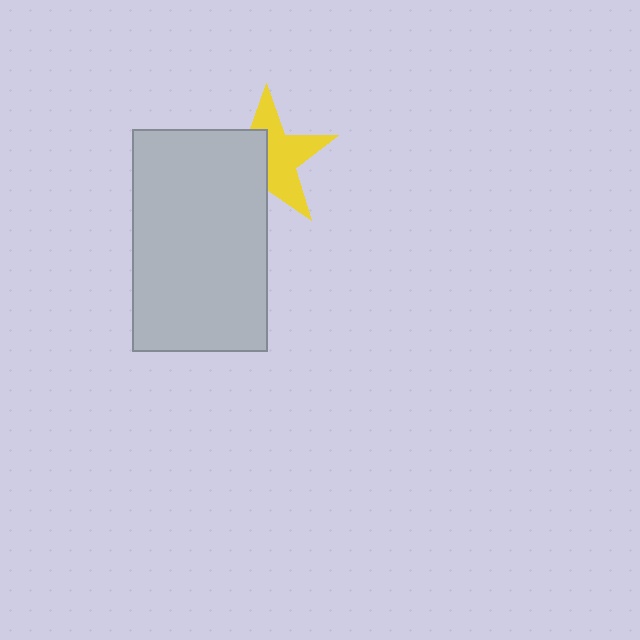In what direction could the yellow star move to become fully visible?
The yellow star could move right. That would shift it out from behind the light gray rectangle entirely.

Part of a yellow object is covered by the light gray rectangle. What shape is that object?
It is a star.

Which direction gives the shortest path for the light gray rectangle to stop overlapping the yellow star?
Moving left gives the shortest separation.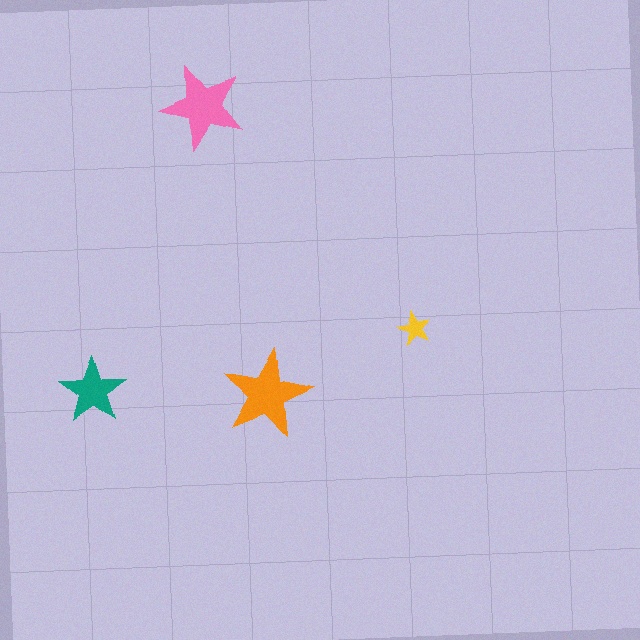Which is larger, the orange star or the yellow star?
The orange one.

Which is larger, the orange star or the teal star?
The orange one.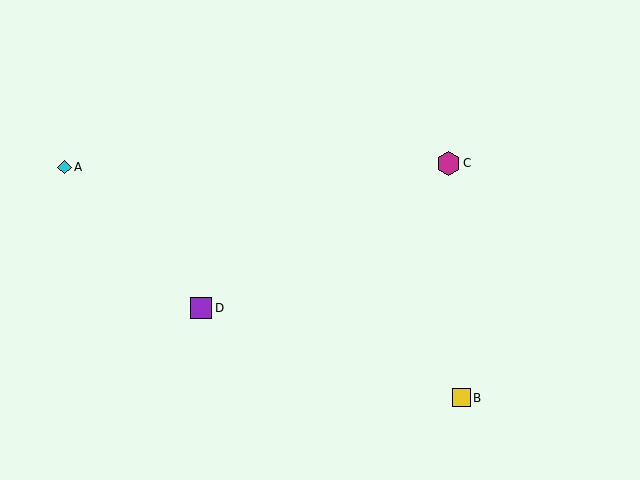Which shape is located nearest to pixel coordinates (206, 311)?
The purple square (labeled D) at (201, 308) is nearest to that location.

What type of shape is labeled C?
Shape C is a magenta hexagon.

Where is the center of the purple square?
The center of the purple square is at (201, 308).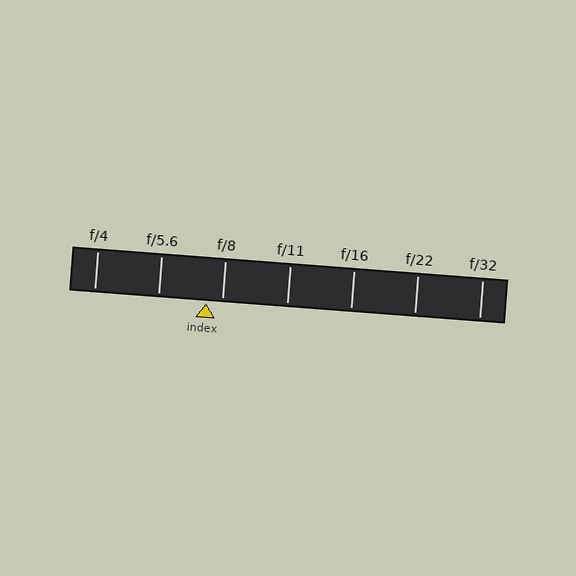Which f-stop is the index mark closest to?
The index mark is closest to f/8.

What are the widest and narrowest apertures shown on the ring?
The widest aperture shown is f/4 and the narrowest is f/32.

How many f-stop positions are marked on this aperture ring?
There are 7 f-stop positions marked.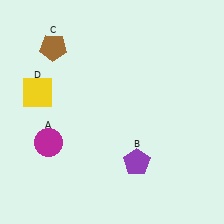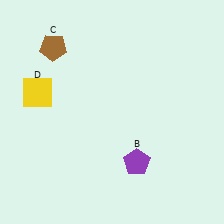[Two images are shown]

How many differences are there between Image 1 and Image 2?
There is 1 difference between the two images.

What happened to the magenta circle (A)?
The magenta circle (A) was removed in Image 2. It was in the bottom-left area of Image 1.